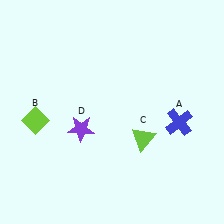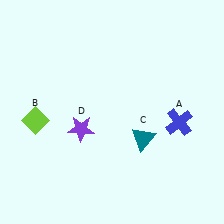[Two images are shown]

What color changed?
The triangle (C) changed from lime in Image 1 to teal in Image 2.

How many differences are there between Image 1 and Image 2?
There is 1 difference between the two images.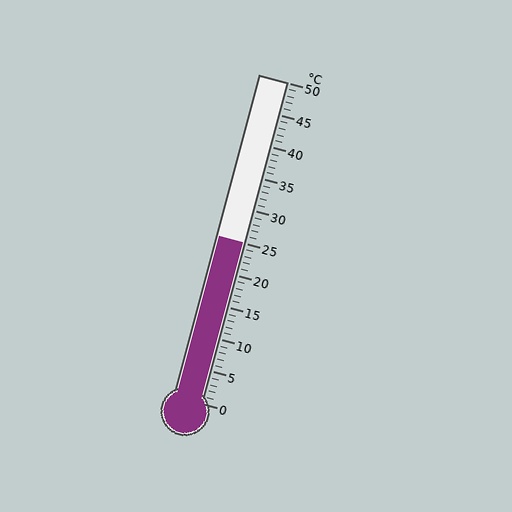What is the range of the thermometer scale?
The thermometer scale ranges from 0°C to 50°C.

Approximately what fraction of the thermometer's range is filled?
The thermometer is filled to approximately 50% of its range.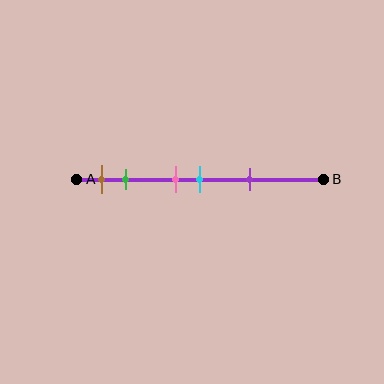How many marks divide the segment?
There are 5 marks dividing the segment.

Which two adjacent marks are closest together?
The pink and cyan marks are the closest adjacent pair.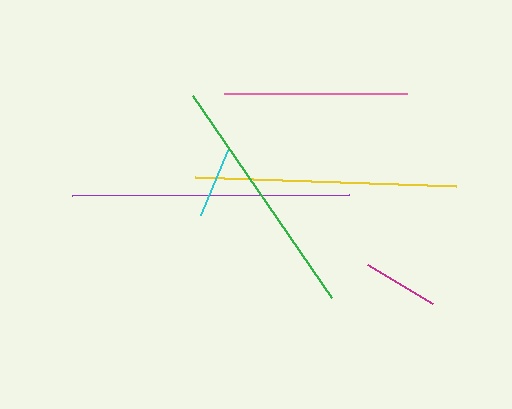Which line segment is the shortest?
The cyan line is the shortest at approximately 71 pixels.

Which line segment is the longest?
The purple line is the longest at approximately 277 pixels.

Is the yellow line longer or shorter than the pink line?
The yellow line is longer than the pink line.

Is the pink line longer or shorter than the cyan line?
The pink line is longer than the cyan line.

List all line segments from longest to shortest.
From longest to shortest: purple, yellow, green, pink, magenta, cyan.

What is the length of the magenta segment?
The magenta segment is approximately 76 pixels long.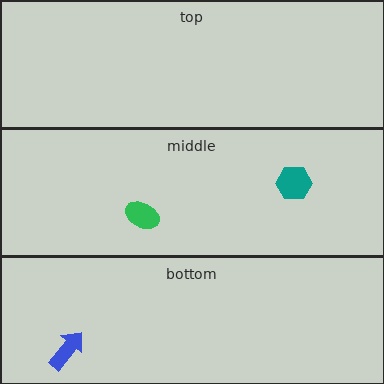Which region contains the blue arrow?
The bottom region.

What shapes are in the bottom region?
The blue arrow.